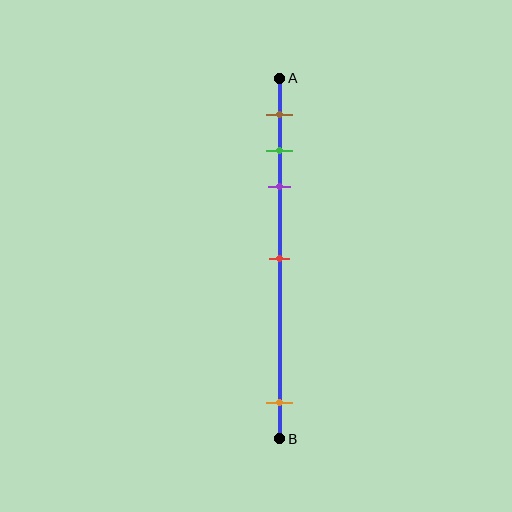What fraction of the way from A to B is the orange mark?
The orange mark is approximately 90% (0.9) of the way from A to B.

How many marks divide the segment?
There are 5 marks dividing the segment.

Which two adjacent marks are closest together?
The green and purple marks are the closest adjacent pair.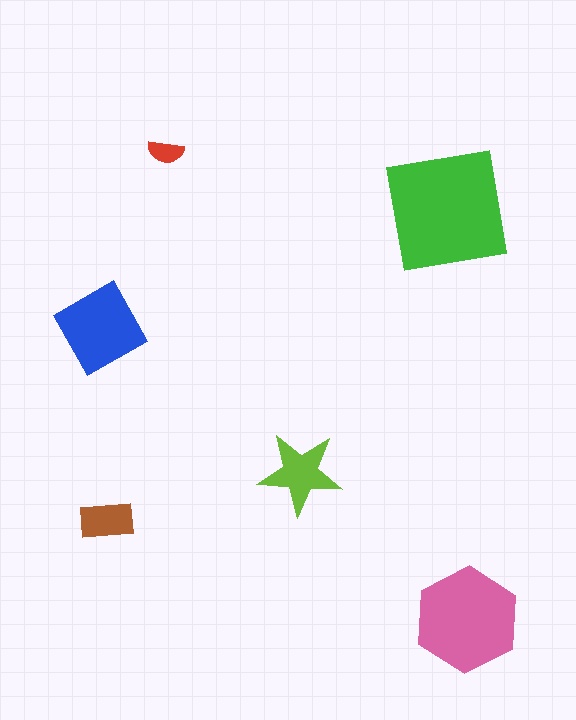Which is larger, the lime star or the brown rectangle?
The lime star.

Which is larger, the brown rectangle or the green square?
The green square.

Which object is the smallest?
The red semicircle.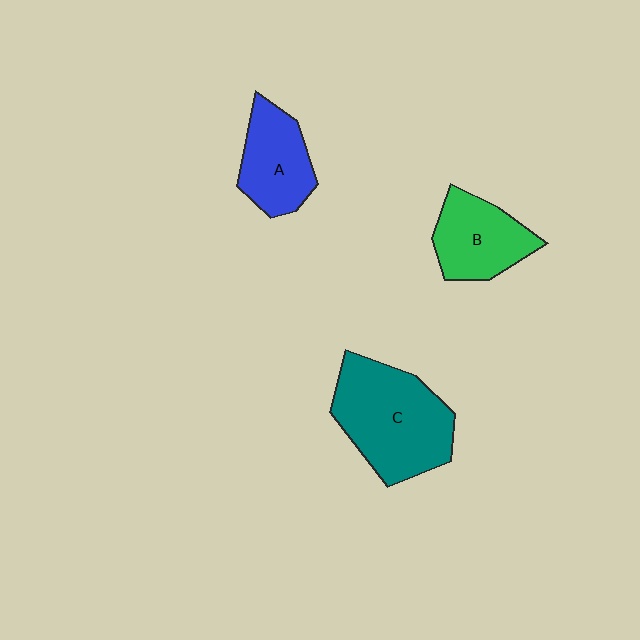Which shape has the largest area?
Shape C (teal).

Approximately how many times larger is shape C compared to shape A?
Approximately 1.7 times.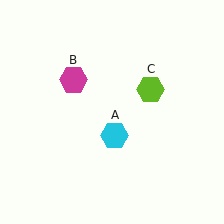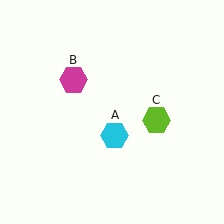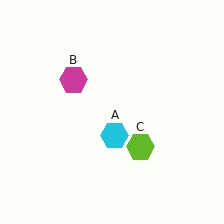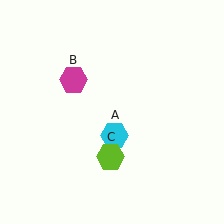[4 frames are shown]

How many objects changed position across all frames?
1 object changed position: lime hexagon (object C).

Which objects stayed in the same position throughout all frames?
Cyan hexagon (object A) and magenta hexagon (object B) remained stationary.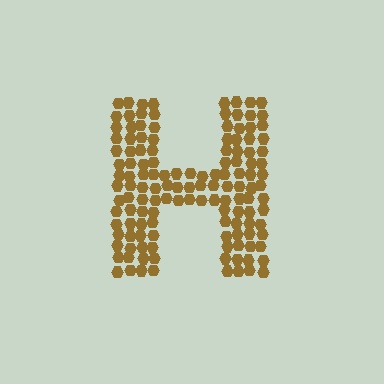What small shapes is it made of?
It is made of small hexagons.